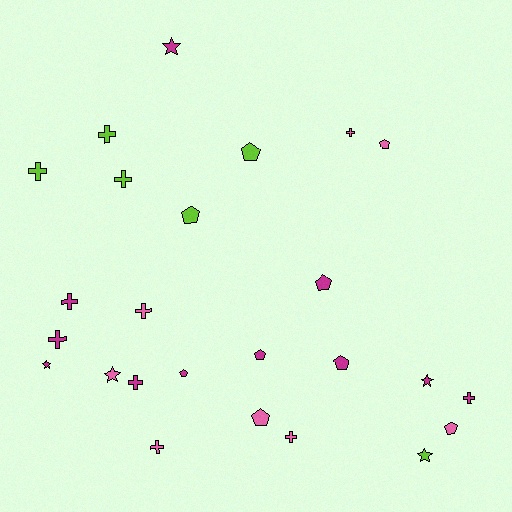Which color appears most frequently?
Magenta, with 11 objects.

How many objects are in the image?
There are 25 objects.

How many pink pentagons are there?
There are 3 pink pentagons.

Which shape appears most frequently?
Cross, with 11 objects.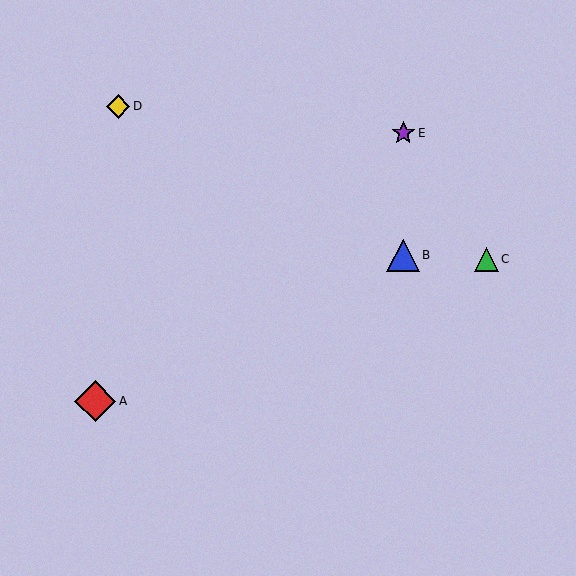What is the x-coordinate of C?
Object C is at x≈486.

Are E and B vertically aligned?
Yes, both are at x≈403.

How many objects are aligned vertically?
2 objects (B, E) are aligned vertically.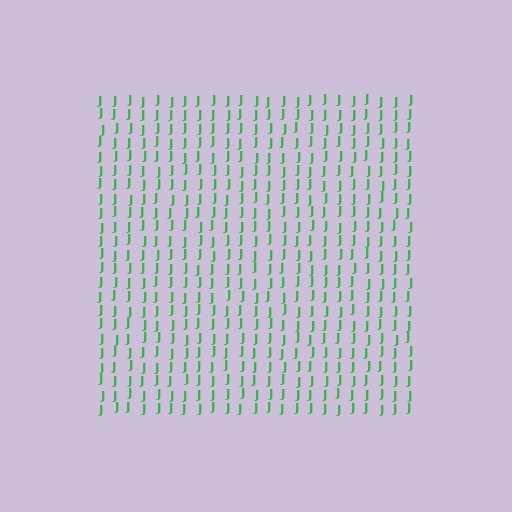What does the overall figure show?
The overall figure shows a square.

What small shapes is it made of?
It is made of small letter J's.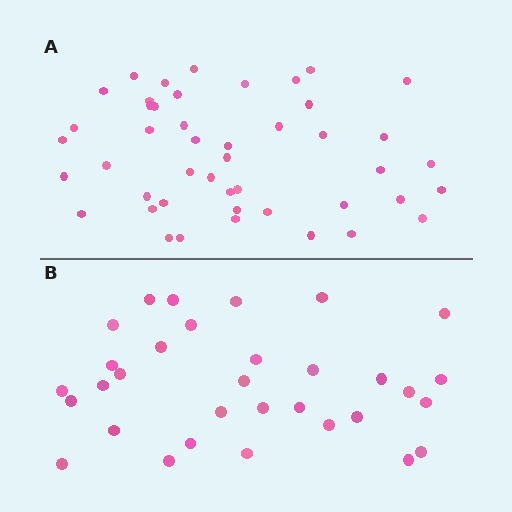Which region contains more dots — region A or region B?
Region A (the top region) has more dots.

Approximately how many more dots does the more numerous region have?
Region A has approximately 15 more dots than region B.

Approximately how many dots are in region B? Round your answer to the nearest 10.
About 30 dots. (The exact count is 32, which rounds to 30.)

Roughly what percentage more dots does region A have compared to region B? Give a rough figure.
About 45% more.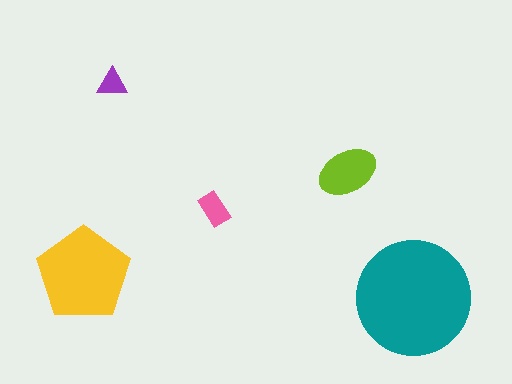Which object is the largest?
The teal circle.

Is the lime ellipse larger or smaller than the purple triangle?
Larger.